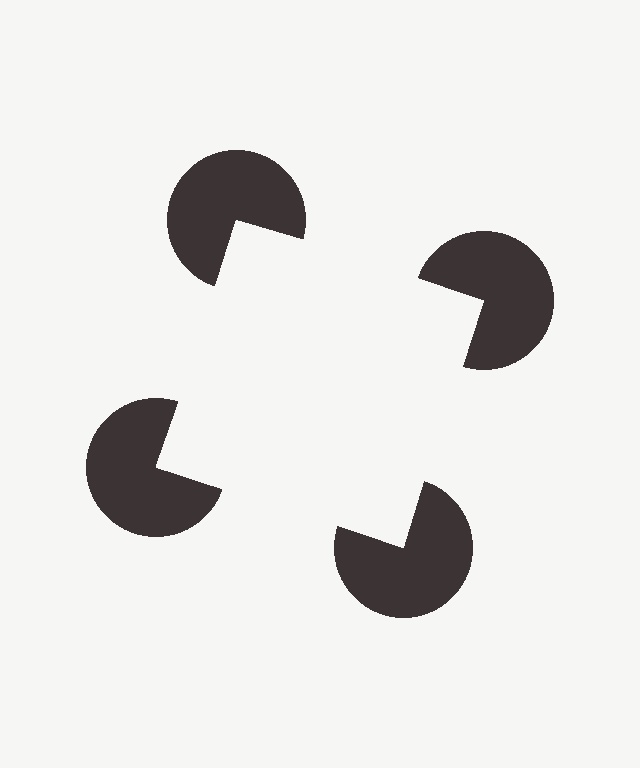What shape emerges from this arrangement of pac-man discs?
An illusory square — its edges are inferred from the aligned wedge cuts in the pac-man discs, not physically drawn.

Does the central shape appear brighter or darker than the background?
It typically appears slightly brighter than the background, even though no actual brightness change is drawn.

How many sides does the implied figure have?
4 sides.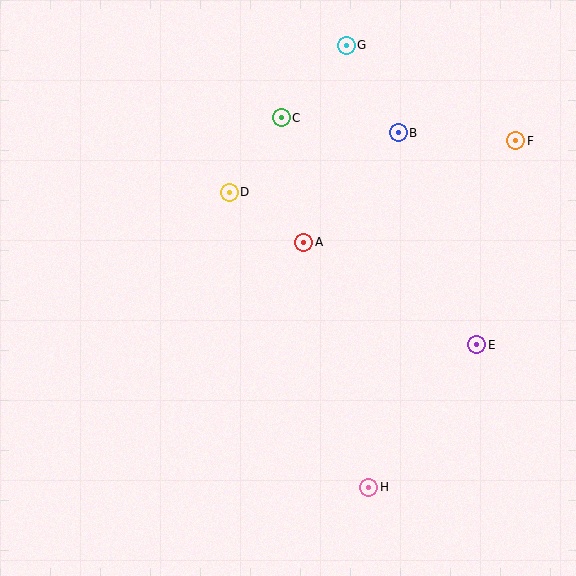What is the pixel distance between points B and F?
The distance between B and F is 118 pixels.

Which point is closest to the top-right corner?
Point F is closest to the top-right corner.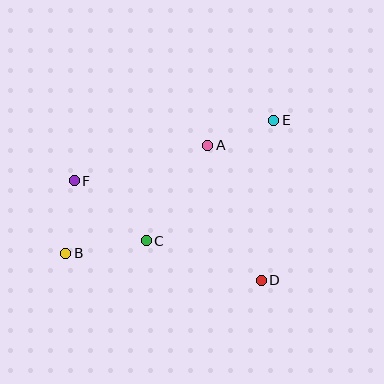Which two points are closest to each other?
Points A and E are closest to each other.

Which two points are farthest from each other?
Points B and E are farthest from each other.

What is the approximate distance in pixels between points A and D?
The distance between A and D is approximately 145 pixels.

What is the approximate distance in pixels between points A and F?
The distance between A and F is approximately 138 pixels.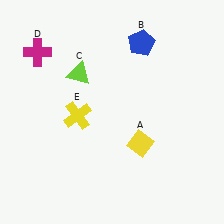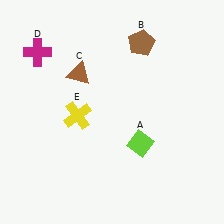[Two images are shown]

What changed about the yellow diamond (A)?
In Image 1, A is yellow. In Image 2, it changed to lime.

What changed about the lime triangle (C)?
In Image 1, C is lime. In Image 2, it changed to brown.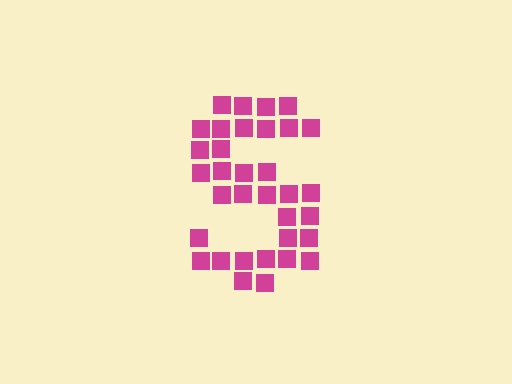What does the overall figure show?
The overall figure shows the letter S.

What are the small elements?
The small elements are squares.